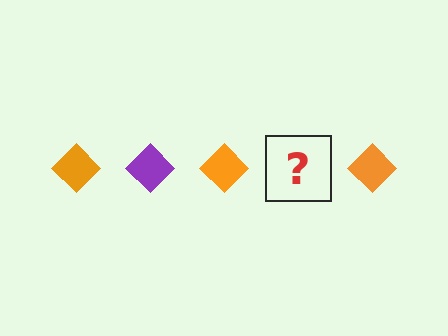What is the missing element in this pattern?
The missing element is a purple diamond.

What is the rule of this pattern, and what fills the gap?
The rule is that the pattern cycles through orange, purple diamonds. The gap should be filled with a purple diamond.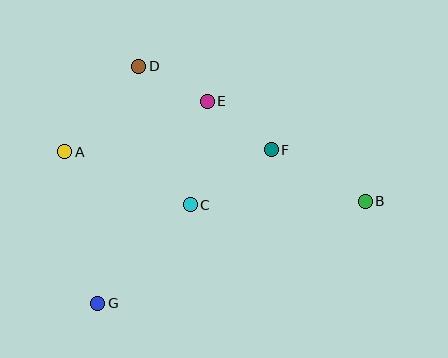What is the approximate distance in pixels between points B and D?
The distance between B and D is approximately 264 pixels.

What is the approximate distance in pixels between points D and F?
The distance between D and F is approximately 156 pixels.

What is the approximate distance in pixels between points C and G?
The distance between C and G is approximately 135 pixels.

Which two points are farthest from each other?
Points A and B are farthest from each other.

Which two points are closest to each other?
Points D and E are closest to each other.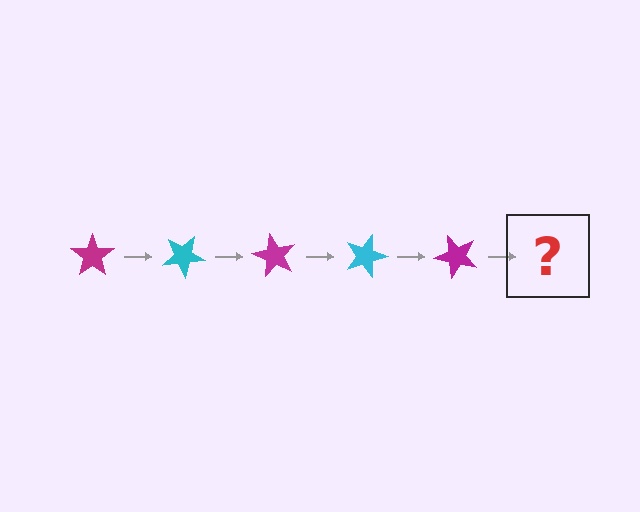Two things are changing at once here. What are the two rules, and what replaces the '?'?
The two rules are that it rotates 30 degrees each step and the color cycles through magenta and cyan. The '?' should be a cyan star, rotated 150 degrees from the start.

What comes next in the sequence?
The next element should be a cyan star, rotated 150 degrees from the start.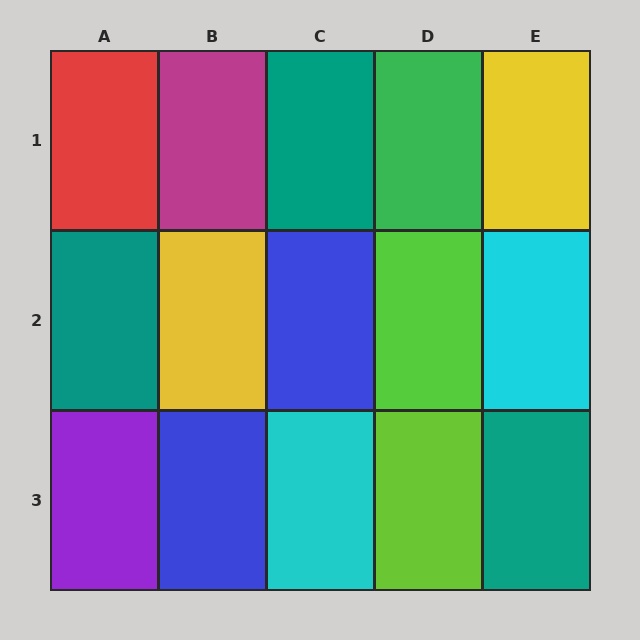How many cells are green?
1 cell is green.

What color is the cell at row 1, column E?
Yellow.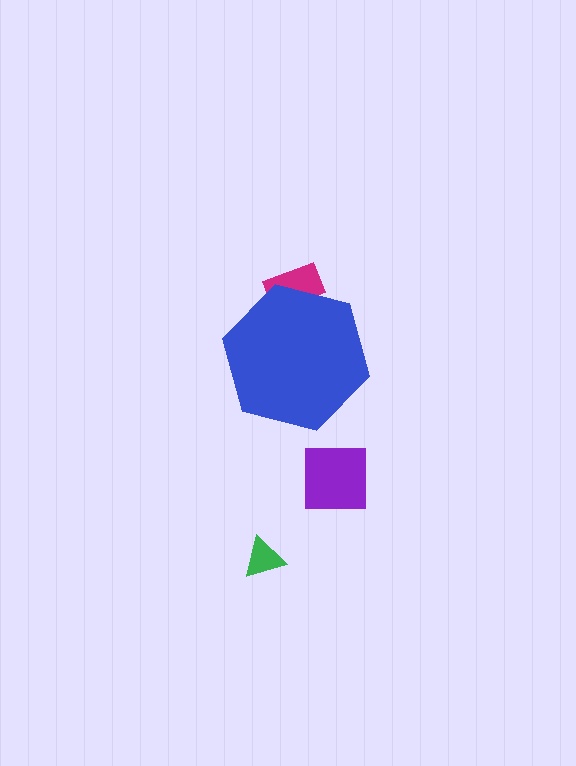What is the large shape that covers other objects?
A blue hexagon.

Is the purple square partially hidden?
No, the purple square is fully visible.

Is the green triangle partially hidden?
No, the green triangle is fully visible.